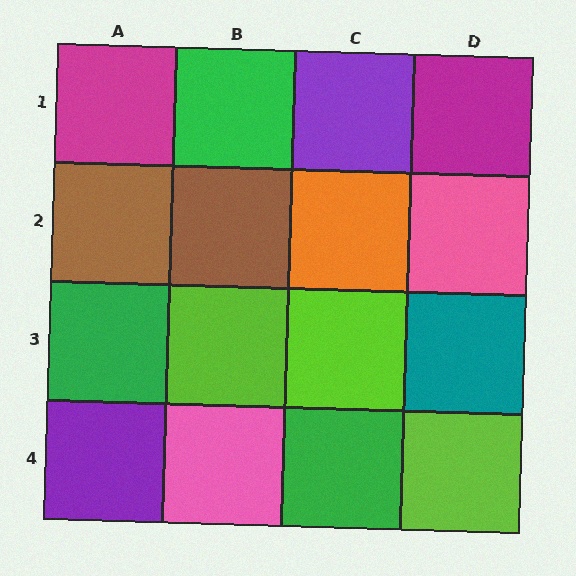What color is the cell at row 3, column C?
Lime.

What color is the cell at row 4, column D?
Lime.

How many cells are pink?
2 cells are pink.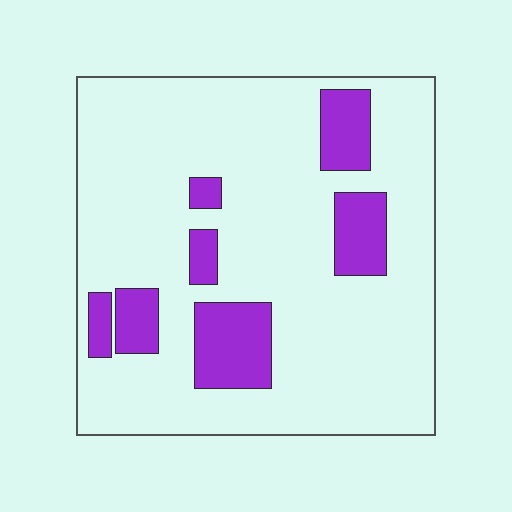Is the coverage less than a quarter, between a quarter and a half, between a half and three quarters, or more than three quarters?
Less than a quarter.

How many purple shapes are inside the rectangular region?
7.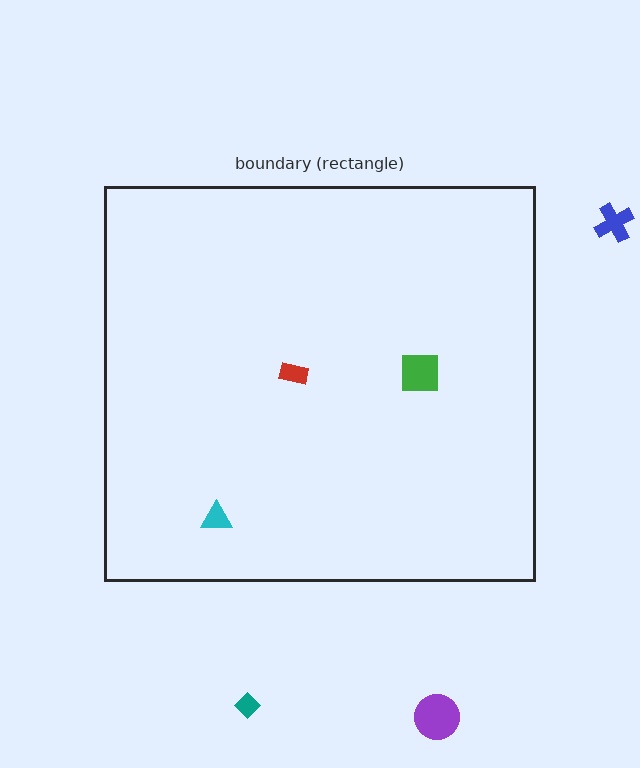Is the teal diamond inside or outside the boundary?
Outside.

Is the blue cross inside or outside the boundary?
Outside.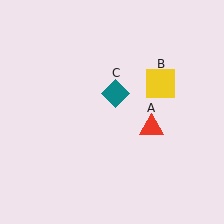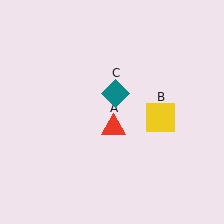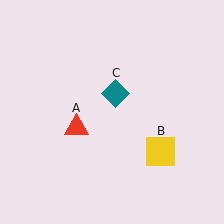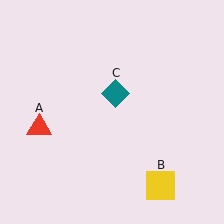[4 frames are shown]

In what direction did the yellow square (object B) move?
The yellow square (object B) moved down.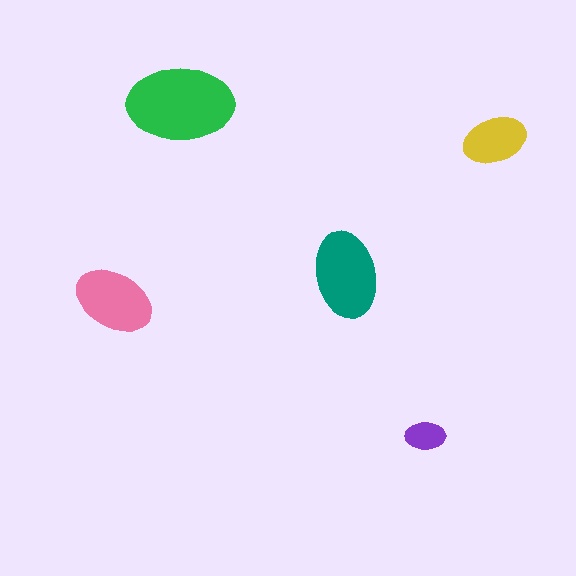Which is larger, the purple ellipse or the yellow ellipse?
The yellow one.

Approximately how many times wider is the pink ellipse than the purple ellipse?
About 2 times wider.